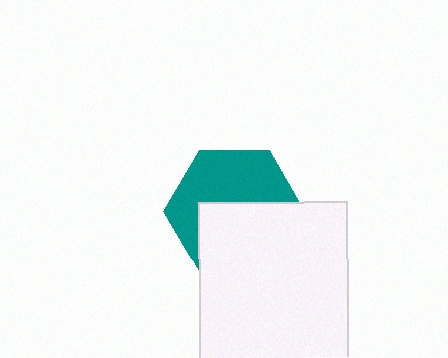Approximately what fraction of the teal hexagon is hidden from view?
Roughly 50% of the teal hexagon is hidden behind the white rectangle.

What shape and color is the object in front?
The object in front is a white rectangle.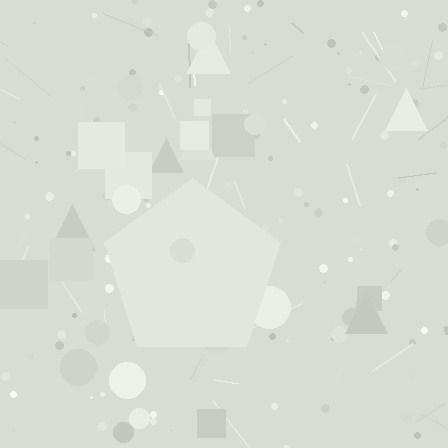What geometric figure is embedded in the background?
A pentagon is embedded in the background.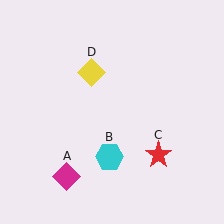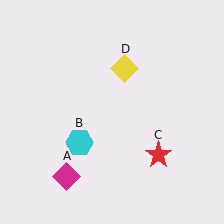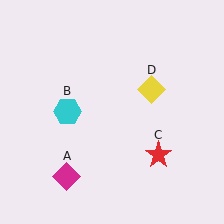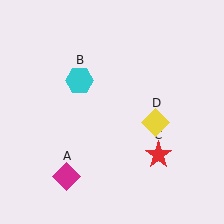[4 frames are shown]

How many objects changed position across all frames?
2 objects changed position: cyan hexagon (object B), yellow diamond (object D).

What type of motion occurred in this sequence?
The cyan hexagon (object B), yellow diamond (object D) rotated clockwise around the center of the scene.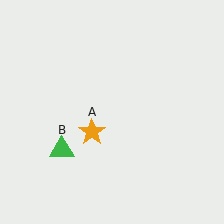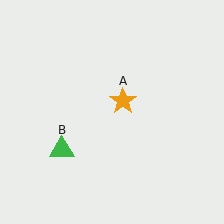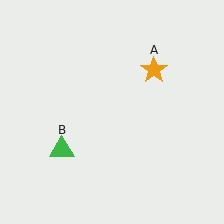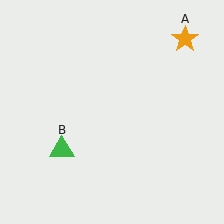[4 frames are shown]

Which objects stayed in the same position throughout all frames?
Green triangle (object B) remained stationary.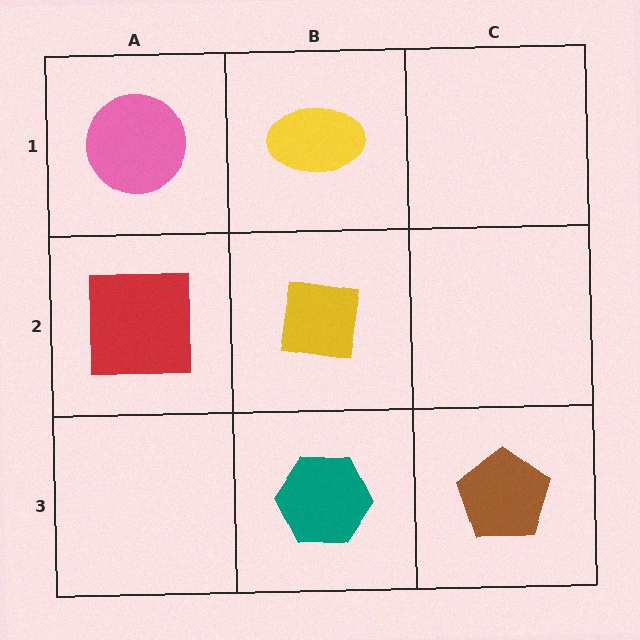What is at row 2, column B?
A yellow square.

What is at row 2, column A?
A red square.